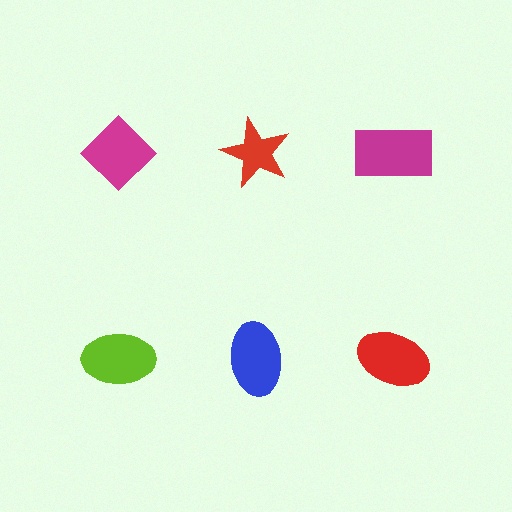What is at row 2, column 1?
A lime ellipse.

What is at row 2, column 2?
A blue ellipse.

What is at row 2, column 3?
A red ellipse.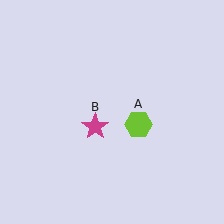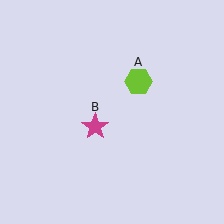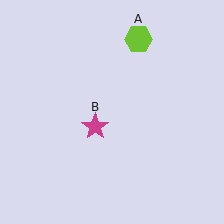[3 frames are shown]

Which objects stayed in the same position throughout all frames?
Magenta star (object B) remained stationary.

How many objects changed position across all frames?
1 object changed position: lime hexagon (object A).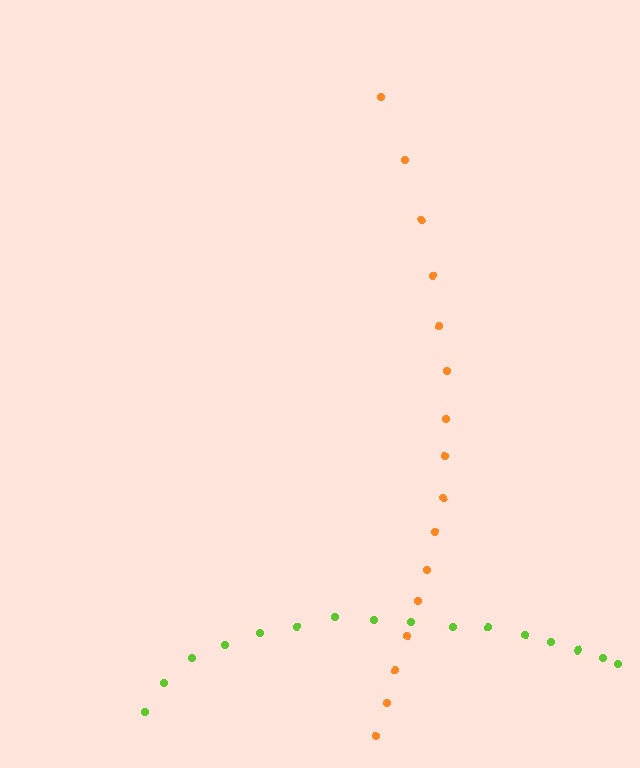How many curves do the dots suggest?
There are 2 distinct paths.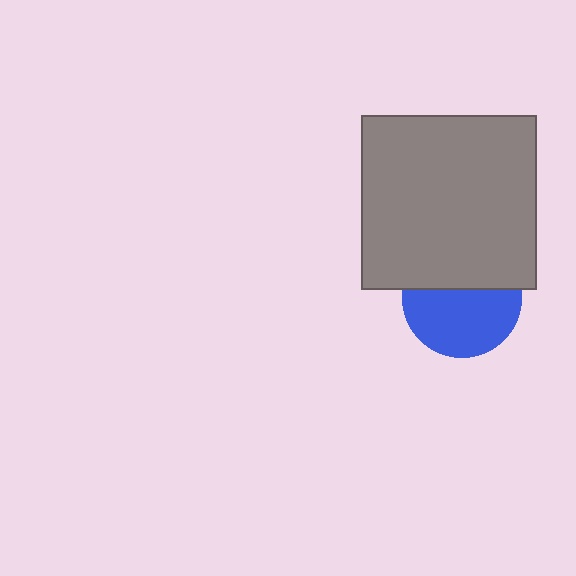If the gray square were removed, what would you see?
You would see the complete blue circle.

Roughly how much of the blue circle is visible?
About half of it is visible (roughly 59%).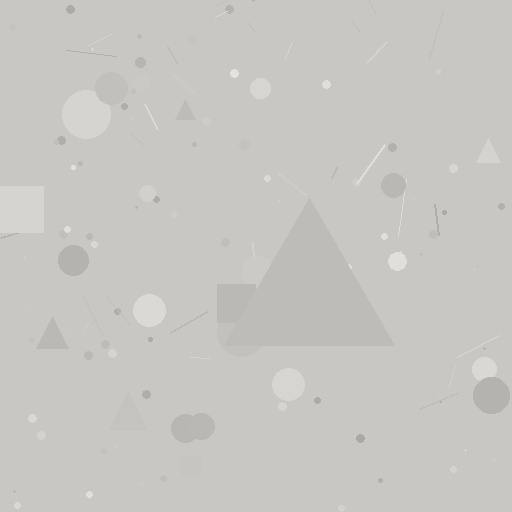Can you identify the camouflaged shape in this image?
The camouflaged shape is a triangle.